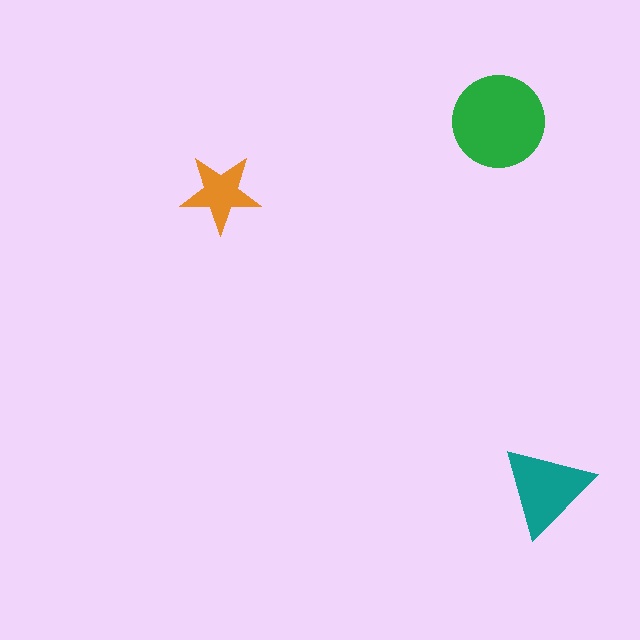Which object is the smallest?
The orange star.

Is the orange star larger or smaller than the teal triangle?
Smaller.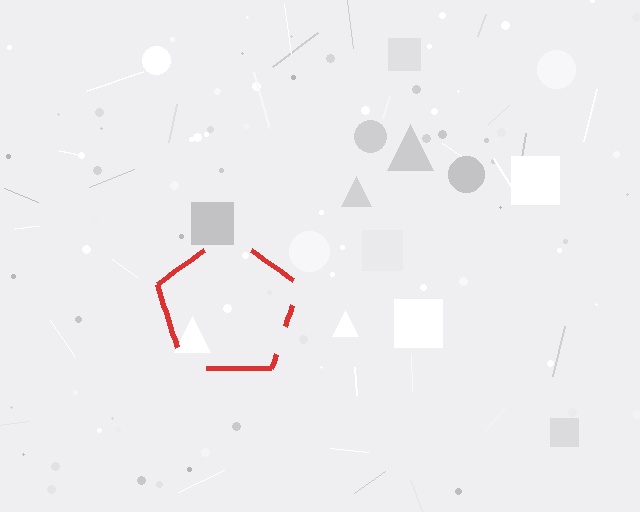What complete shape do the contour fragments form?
The contour fragments form a pentagon.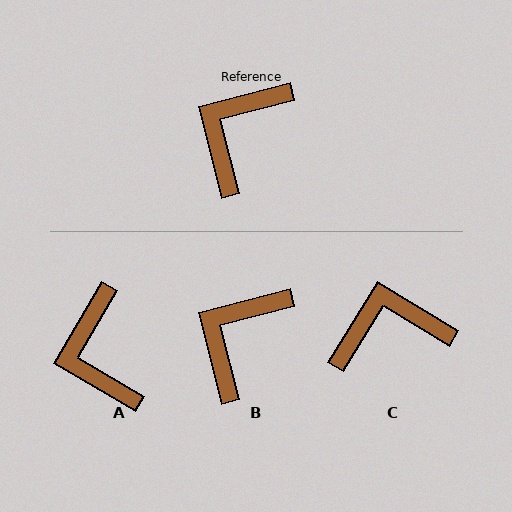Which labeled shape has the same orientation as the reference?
B.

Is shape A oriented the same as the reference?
No, it is off by about 46 degrees.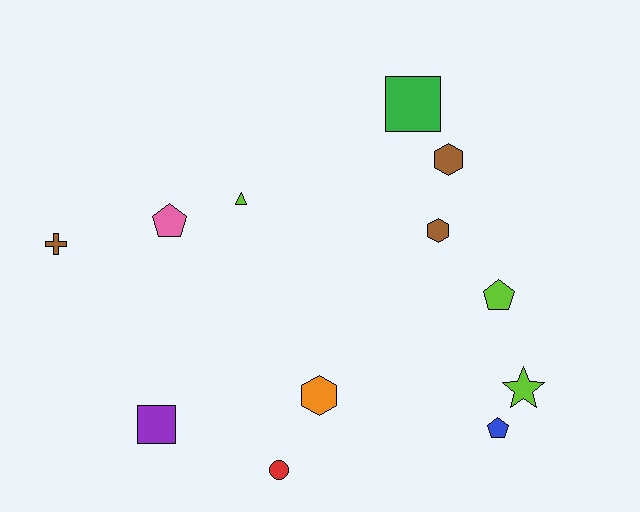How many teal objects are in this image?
There are no teal objects.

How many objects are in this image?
There are 12 objects.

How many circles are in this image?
There is 1 circle.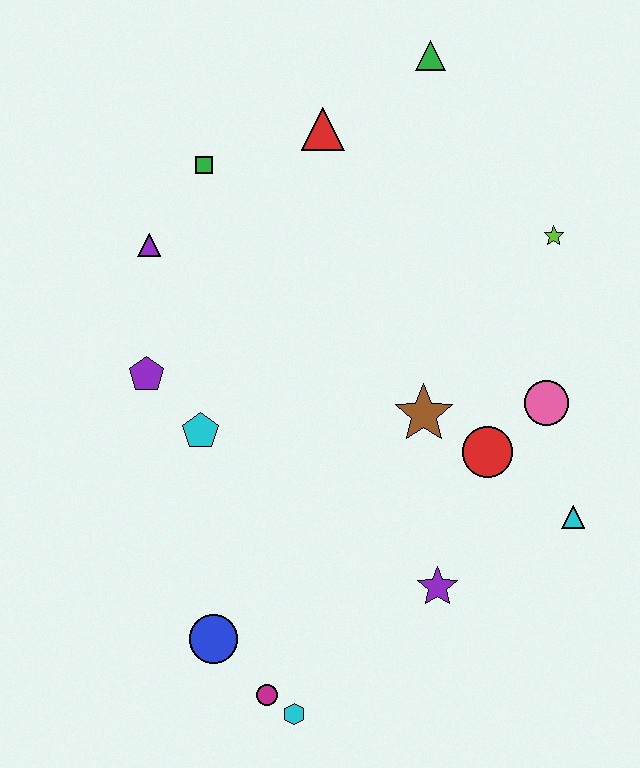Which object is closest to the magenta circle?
The cyan hexagon is closest to the magenta circle.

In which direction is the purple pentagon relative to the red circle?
The purple pentagon is to the left of the red circle.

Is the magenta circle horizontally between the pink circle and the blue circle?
Yes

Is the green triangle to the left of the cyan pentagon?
No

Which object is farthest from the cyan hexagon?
The green triangle is farthest from the cyan hexagon.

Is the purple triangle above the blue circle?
Yes